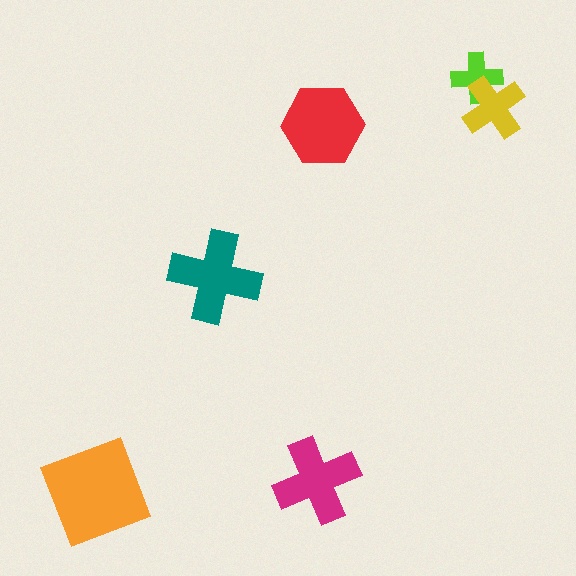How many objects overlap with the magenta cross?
0 objects overlap with the magenta cross.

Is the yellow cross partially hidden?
No, no other shape covers it.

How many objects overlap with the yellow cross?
1 object overlaps with the yellow cross.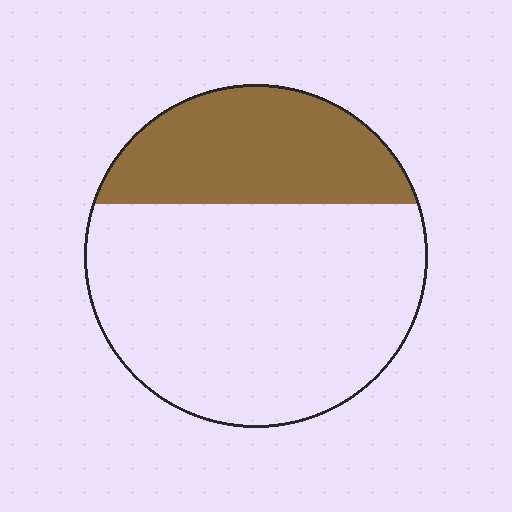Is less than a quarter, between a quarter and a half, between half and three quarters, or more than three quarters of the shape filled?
Between a quarter and a half.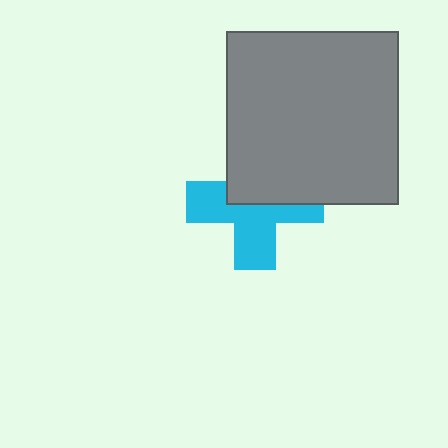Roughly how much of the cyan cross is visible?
About half of it is visible (roughly 55%).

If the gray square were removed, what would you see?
You would see the complete cyan cross.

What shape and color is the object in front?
The object in front is a gray square.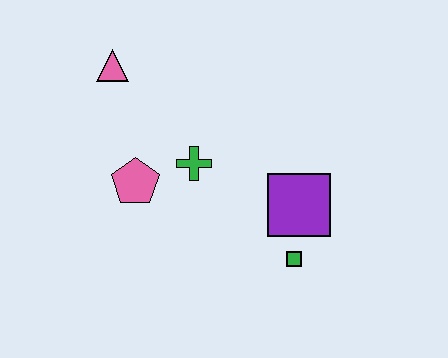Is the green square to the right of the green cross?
Yes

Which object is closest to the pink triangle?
The pink pentagon is closest to the pink triangle.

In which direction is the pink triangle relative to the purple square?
The pink triangle is to the left of the purple square.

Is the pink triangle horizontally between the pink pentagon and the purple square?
No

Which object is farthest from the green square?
The pink triangle is farthest from the green square.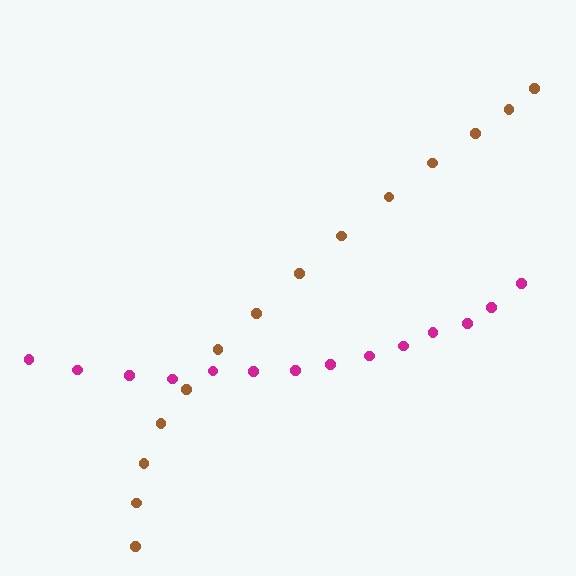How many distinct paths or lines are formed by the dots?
There are 2 distinct paths.